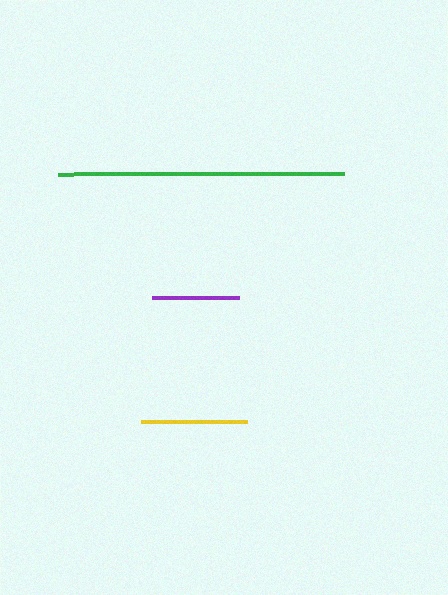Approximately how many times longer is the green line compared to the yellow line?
The green line is approximately 2.7 times the length of the yellow line.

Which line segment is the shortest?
The purple line is the shortest at approximately 87 pixels.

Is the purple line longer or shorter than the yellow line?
The yellow line is longer than the purple line.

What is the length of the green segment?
The green segment is approximately 286 pixels long.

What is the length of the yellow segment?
The yellow segment is approximately 106 pixels long.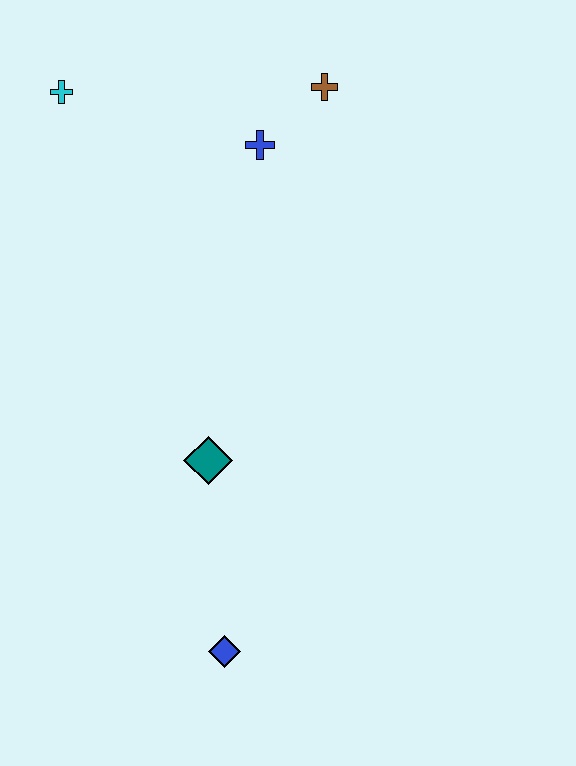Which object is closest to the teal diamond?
The blue diamond is closest to the teal diamond.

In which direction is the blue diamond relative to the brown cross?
The blue diamond is below the brown cross.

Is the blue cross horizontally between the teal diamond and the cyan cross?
No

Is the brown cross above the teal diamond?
Yes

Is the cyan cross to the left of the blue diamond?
Yes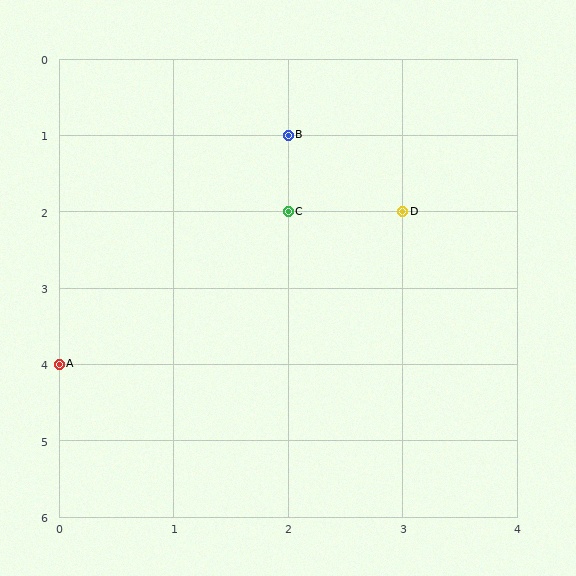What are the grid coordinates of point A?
Point A is at grid coordinates (0, 4).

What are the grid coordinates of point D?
Point D is at grid coordinates (3, 2).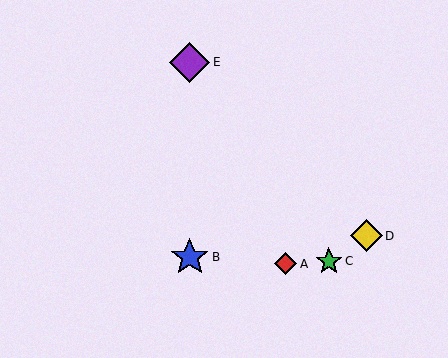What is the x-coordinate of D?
Object D is at x≈366.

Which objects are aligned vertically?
Objects B, E are aligned vertically.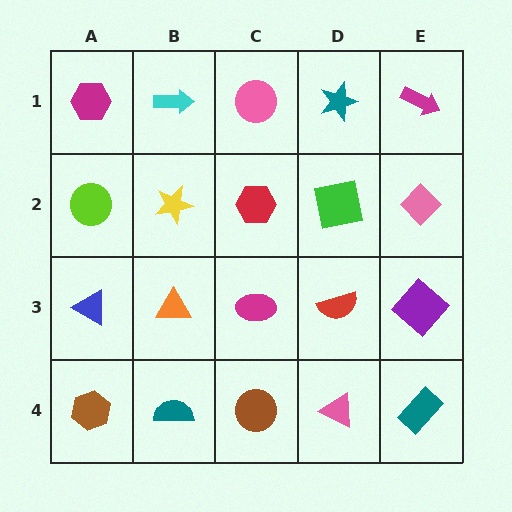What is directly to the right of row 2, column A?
A yellow star.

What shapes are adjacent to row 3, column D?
A green square (row 2, column D), a pink triangle (row 4, column D), a magenta ellipse (row 3, column C), a purple diamond (row 3, column E).